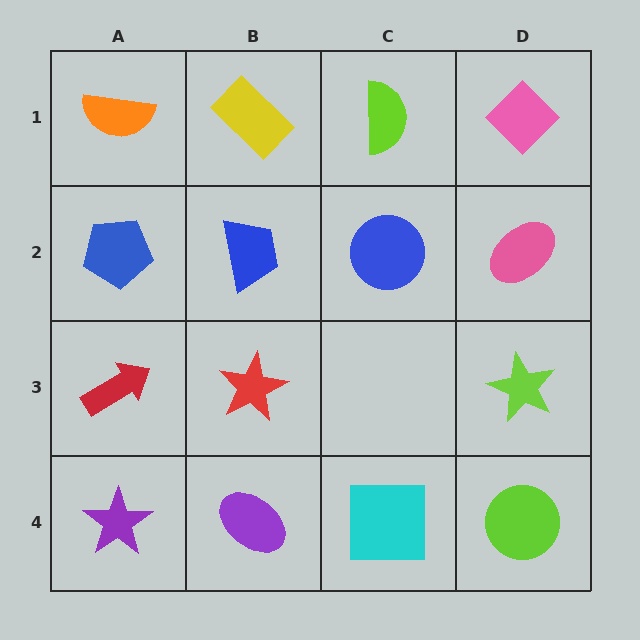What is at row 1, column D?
A pink diamond.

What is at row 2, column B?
A blue trapezoid.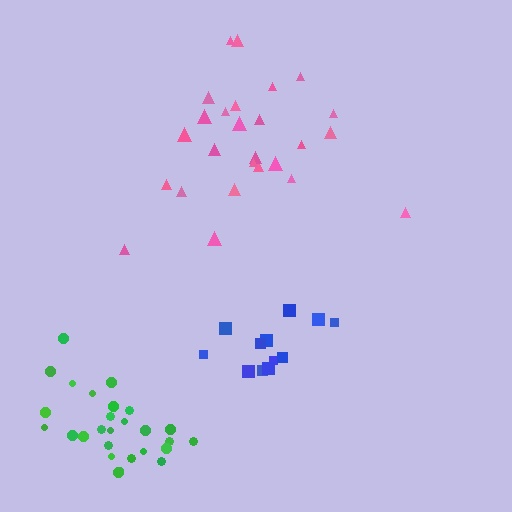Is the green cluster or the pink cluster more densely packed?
Green.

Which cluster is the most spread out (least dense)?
Pink.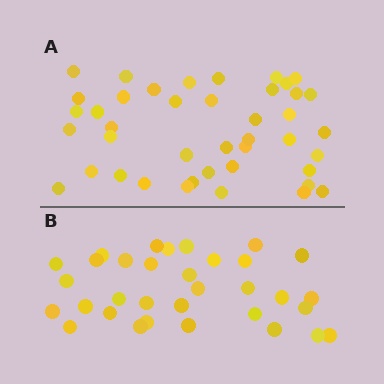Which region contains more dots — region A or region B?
Region A (the top region) has more dots.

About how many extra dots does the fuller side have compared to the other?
Region A has roughly 8 or so more dots than region B.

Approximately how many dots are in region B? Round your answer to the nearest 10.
About 30 dots. (The exact count is 33, which rounds to 30.)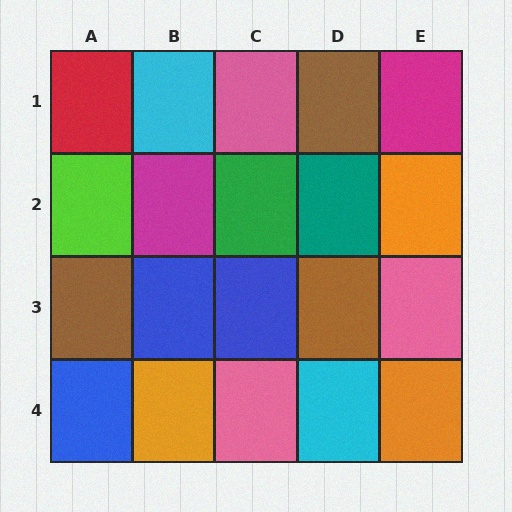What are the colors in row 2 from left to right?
Lime, magenta, green, teal, orange.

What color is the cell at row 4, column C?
Pink.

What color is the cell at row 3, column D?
Brown.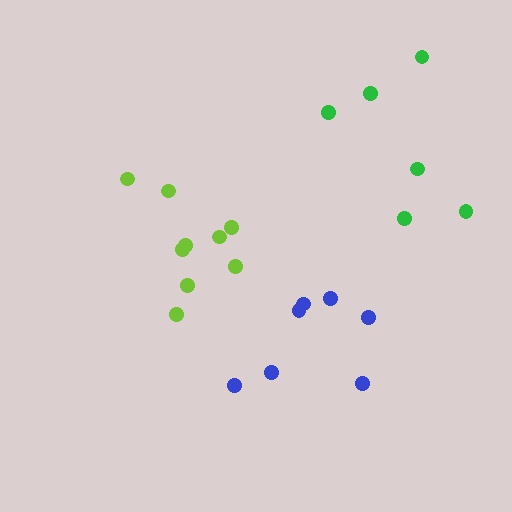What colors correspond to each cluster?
The clusters are colored: blue, lime, green.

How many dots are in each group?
Group 1: 7 dots, Group 2: 9 dots, Group 3: 6 dots (22 total).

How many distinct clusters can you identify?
There are 3 distinct clusters.